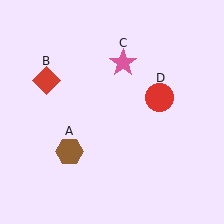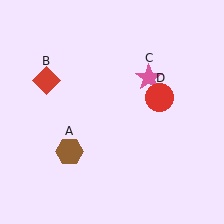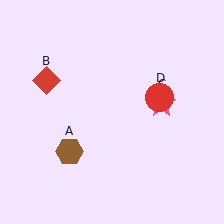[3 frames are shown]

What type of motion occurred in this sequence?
The pink star (object C) rotated clockwise around the center of the scene.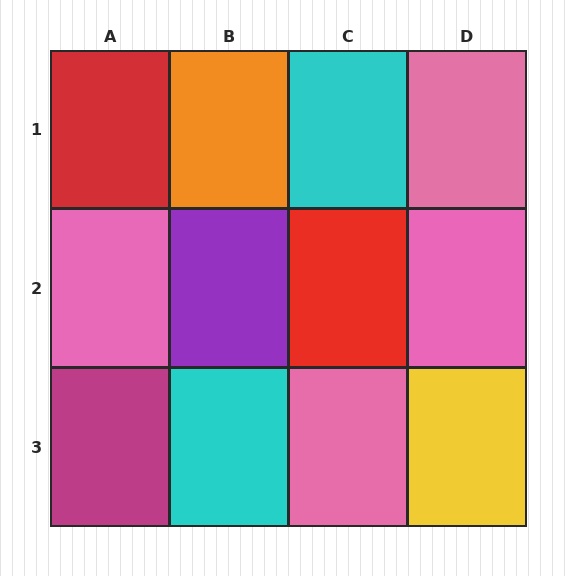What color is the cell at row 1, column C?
Cyan.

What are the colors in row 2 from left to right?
Pink, purple, red, pink.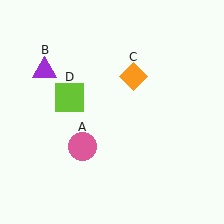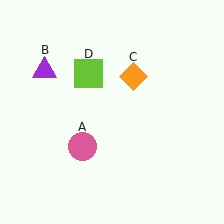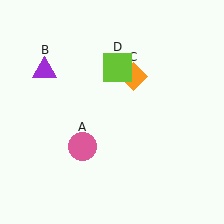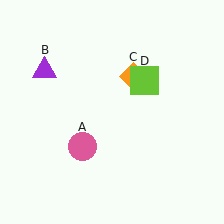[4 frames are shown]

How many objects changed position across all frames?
1 object changed position: lime square (object D).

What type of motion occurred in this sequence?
The lime square (object D) rotated clockwise around the center of the scene.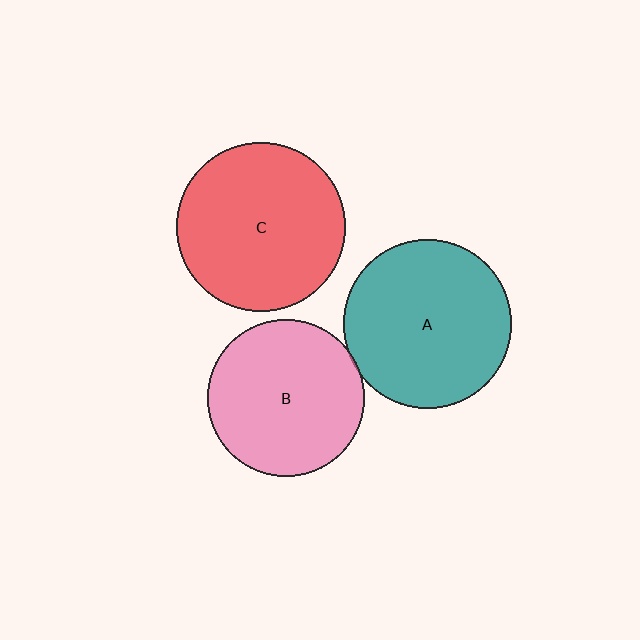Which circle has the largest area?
Circle C (red).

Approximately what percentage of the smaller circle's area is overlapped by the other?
Approximately 5%.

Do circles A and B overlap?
Yes.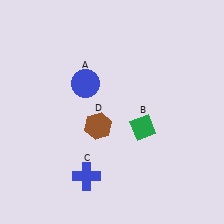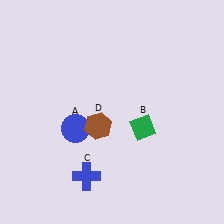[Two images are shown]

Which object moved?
The blue circle (A) moved down.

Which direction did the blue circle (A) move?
The blue circle (A) moved down.